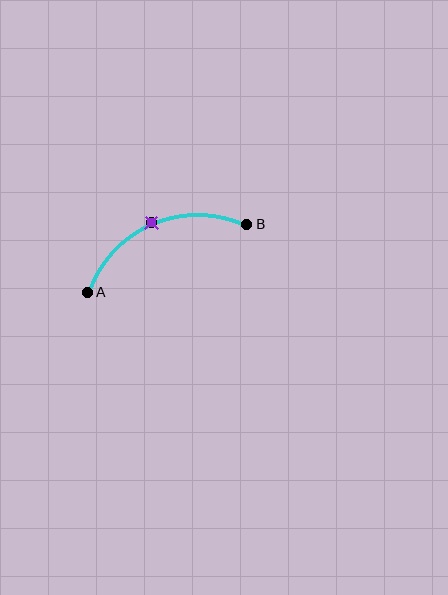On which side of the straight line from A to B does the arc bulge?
The arc bulges above the straight line connecting A and B.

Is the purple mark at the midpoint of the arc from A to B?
Yes. The purple mark lies on the arc at equal arc-length from both A and B — it is the arc midpoint.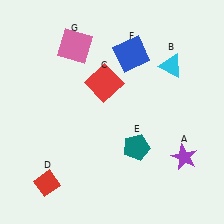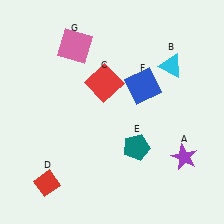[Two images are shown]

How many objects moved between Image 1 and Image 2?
1 object moved between the two images.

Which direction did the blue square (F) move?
The blue square (F) moved down.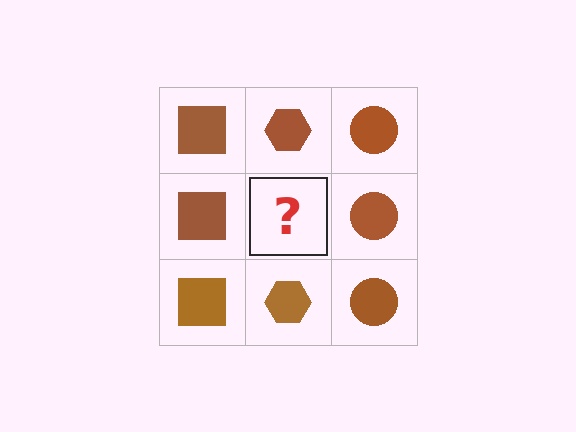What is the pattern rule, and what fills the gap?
The rule is that each column has a consistent shape. The gap should be filled with a brown hexagon.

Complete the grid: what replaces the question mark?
The question mark should be replaced with a brown hexagon.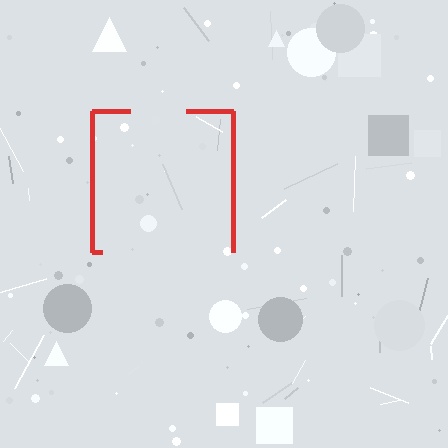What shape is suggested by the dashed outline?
The dashed outline suggests a square.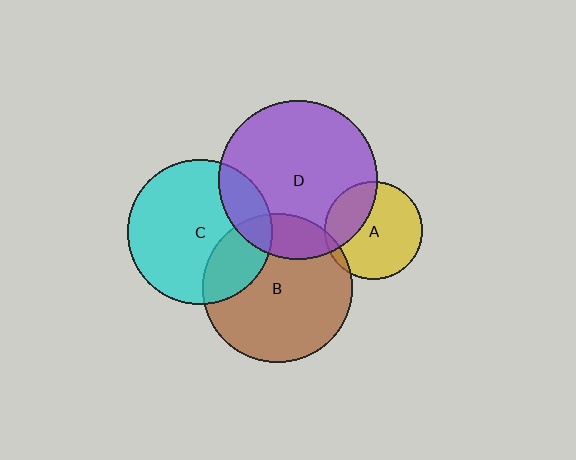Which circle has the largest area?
Circle D (purple).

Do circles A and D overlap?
Yes.